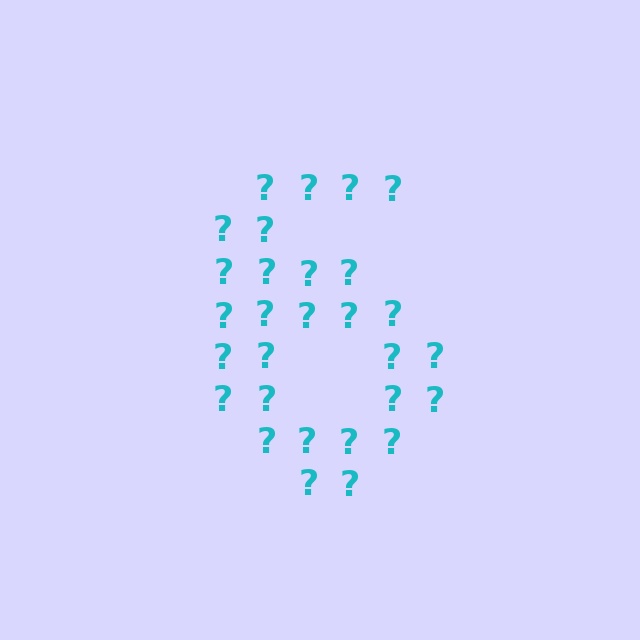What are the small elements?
The small elements are question marks.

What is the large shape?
The large shape is the digit 6.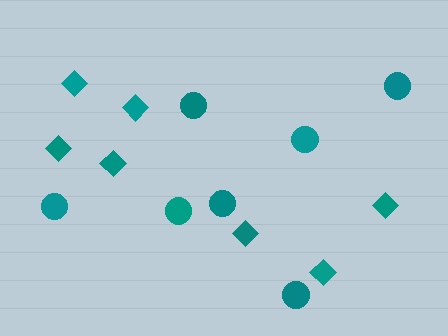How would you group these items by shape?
There are 2 groups: one group of diamonds (7) and one group of circles (7).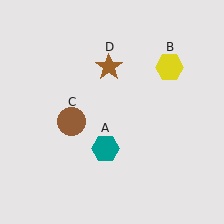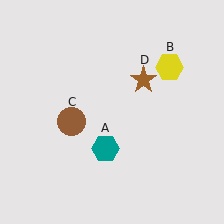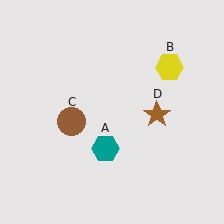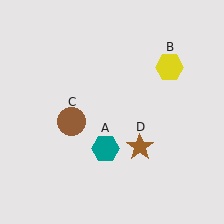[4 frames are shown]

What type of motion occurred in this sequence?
The brown star (object D) rotated clockwise around the center of the scene.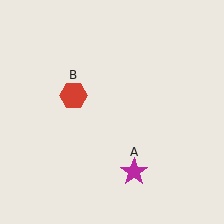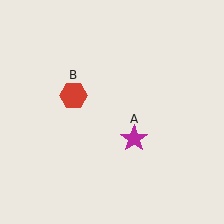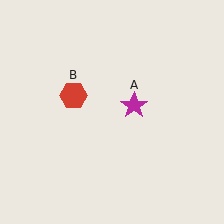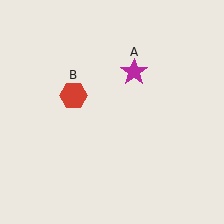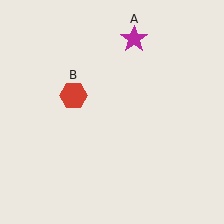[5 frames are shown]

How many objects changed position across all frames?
1 object changed position: magenta star (object A).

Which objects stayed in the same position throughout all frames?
Red hexagon (object B) remained stationary.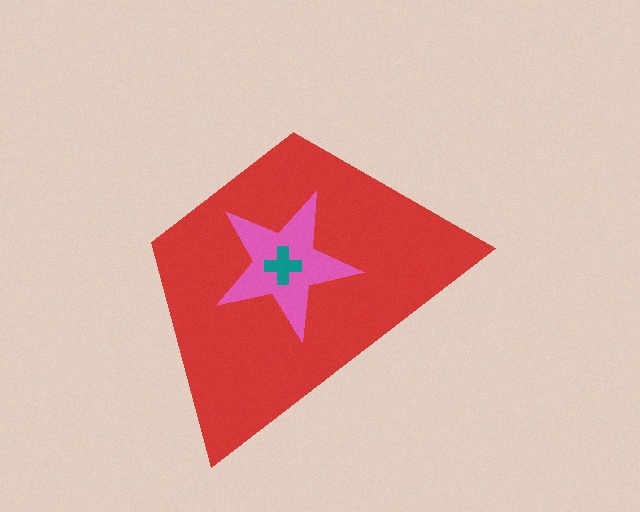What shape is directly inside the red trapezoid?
The pink star.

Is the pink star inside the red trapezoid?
Yes.